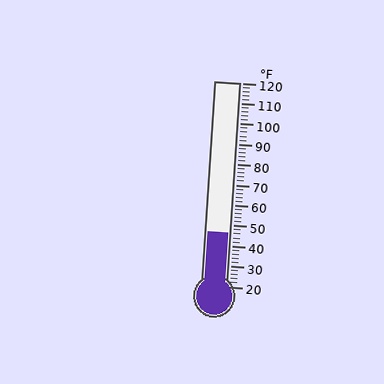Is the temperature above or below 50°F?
The temperature is below 50°F.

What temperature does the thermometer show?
The thermometer shows approximately 46°F.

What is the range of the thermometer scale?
The thermometer scale ranges from 20°F to 120°F.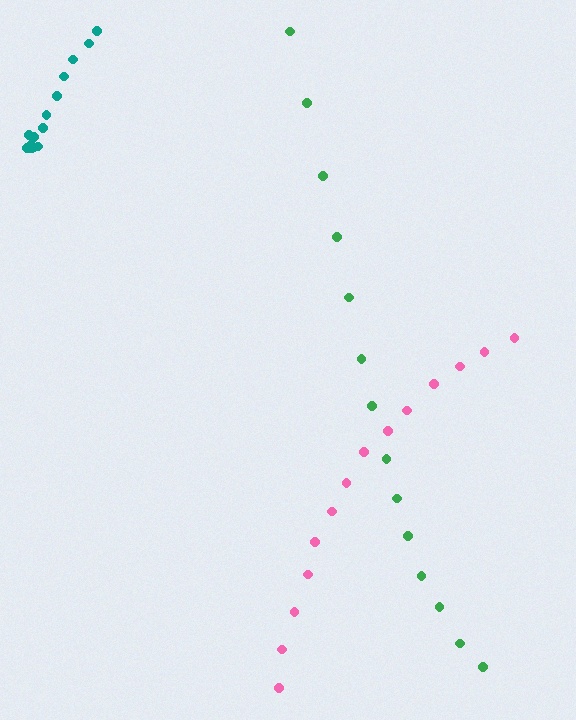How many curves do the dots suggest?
There are 3 distinct paths.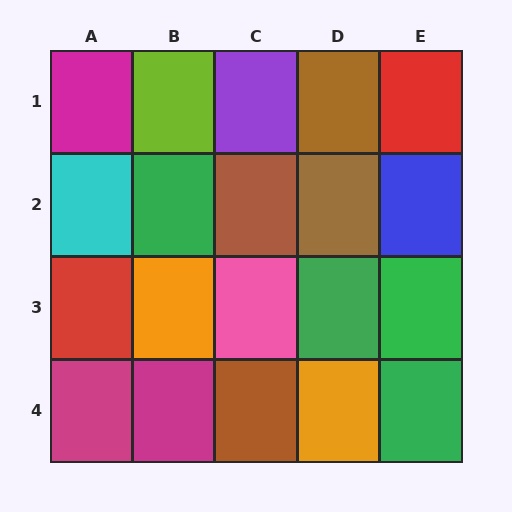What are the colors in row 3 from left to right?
Red, orange, pink, green, green.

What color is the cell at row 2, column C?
Brown.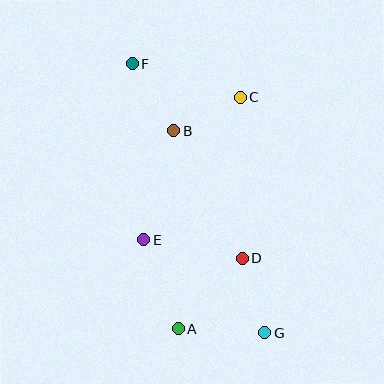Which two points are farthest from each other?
Points F and G are farthest from each other.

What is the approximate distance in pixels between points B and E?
The distance between B and E is approximately 113 pixels.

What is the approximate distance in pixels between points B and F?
The distance between B and F is approximately 78 pixels.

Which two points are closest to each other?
Points B and C are closest to each other.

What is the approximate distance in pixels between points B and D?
The distance between B and D is approximately 145 pixels.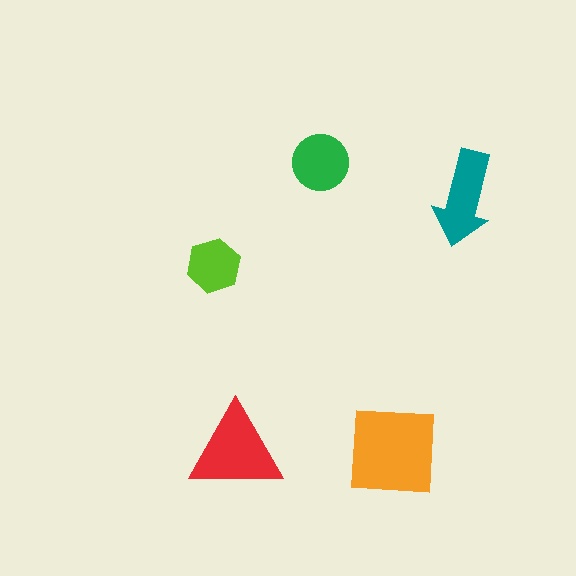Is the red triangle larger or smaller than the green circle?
Larger.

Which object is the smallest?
The lime hexagon.